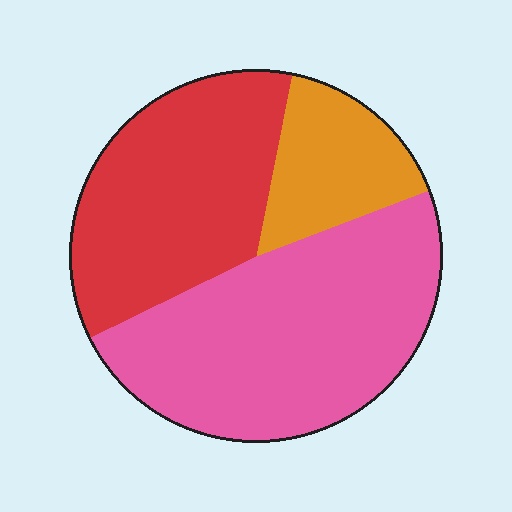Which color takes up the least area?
Orange, at roughly 15%.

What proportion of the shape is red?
Red takes up about three eighths (3/8) of the shape.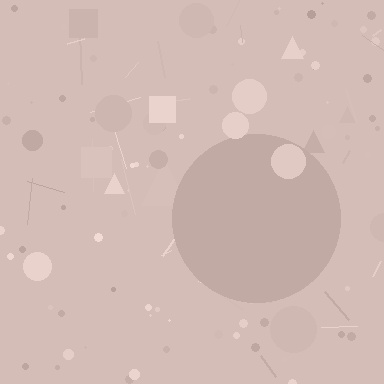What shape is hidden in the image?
A circle is hidden in the image.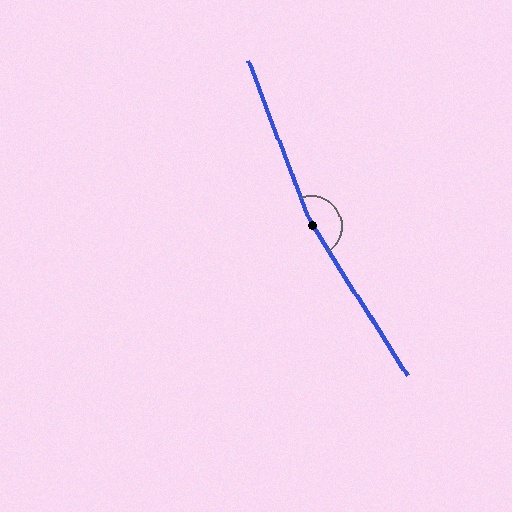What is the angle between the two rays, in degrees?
Approximately 168 degrees.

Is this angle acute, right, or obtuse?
It is obtuse.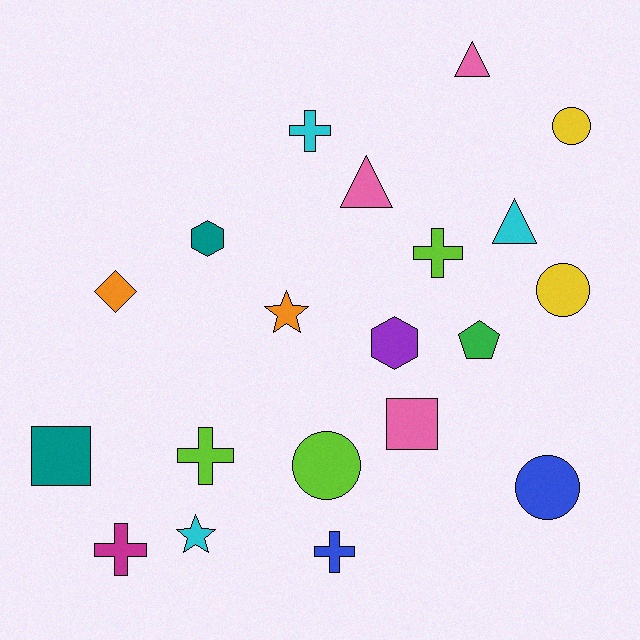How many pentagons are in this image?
There is 1 pentagon.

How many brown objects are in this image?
There are no brown objects.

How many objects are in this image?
There are 20 objects.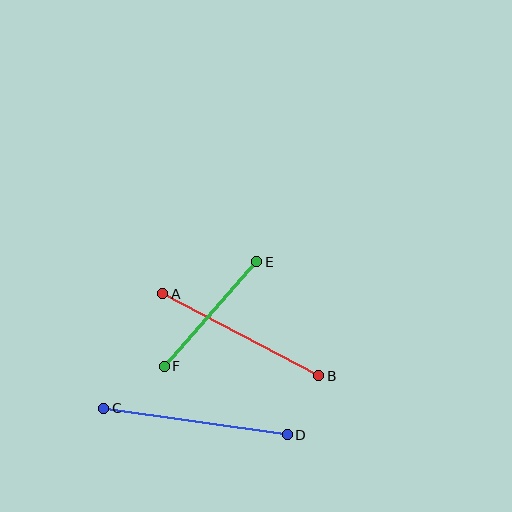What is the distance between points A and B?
The distance is approximately 176 pixels.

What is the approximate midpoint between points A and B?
The midpoint is at approximately (241, 335) pixels.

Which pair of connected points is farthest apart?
Points C and D are farthest apart.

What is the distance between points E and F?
The distance is approximately 139 pixels.